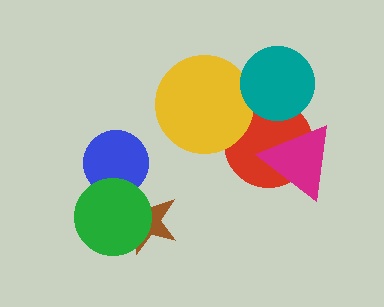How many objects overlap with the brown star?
1 object overlaps with the brown star.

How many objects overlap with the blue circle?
1 object overlaps with the blue circle.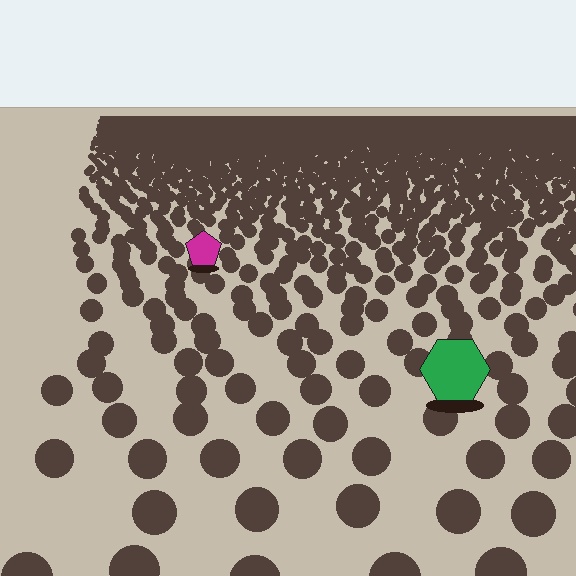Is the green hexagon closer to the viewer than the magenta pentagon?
Yes. The green hexagon is closer — you can tell from the texture gradient: the ground texture is coarser near it.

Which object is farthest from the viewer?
The magenta pentagon is farthest from the viewer. It appears smaller and the ground texture around it is denser.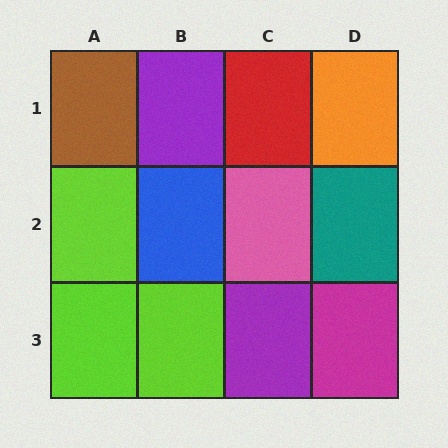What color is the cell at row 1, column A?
Brown.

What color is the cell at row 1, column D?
Orange.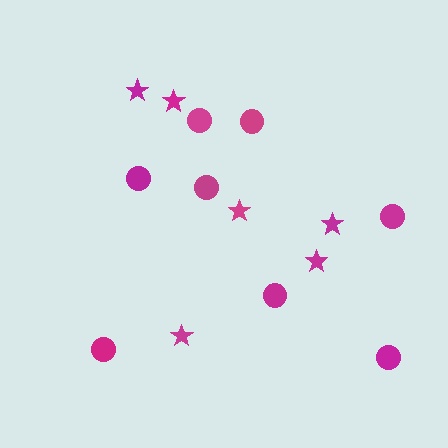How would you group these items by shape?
There are 2 groups: one group of stars (6) and one group of circles (8).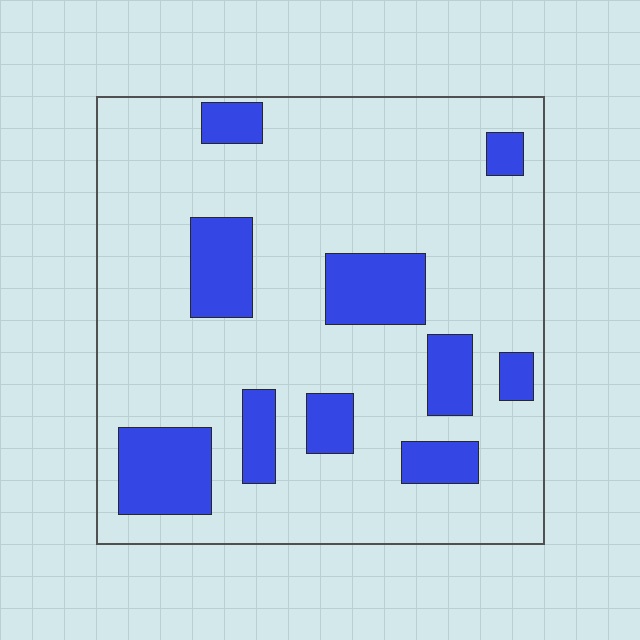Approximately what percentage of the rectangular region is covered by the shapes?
Approximately 20%.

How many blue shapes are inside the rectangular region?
10.